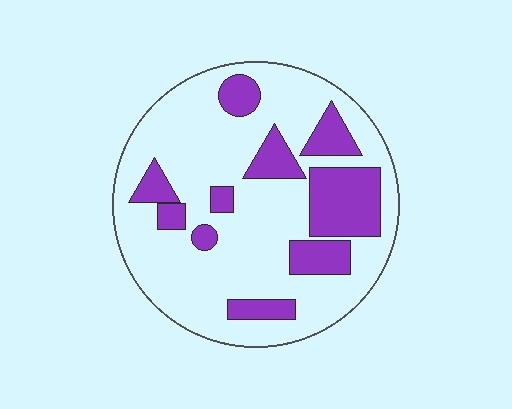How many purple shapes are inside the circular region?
10.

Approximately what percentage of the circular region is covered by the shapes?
Approximately 25%.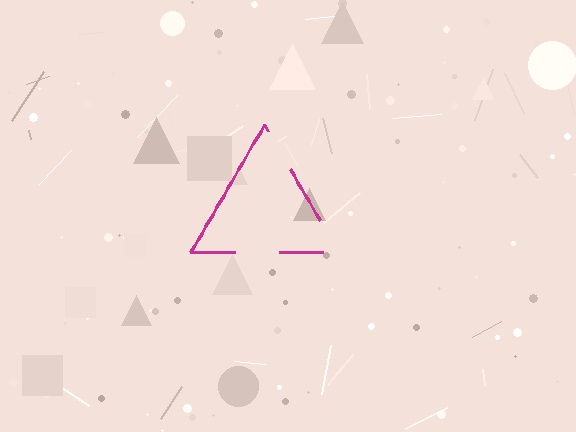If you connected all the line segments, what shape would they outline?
They would outline a triangle.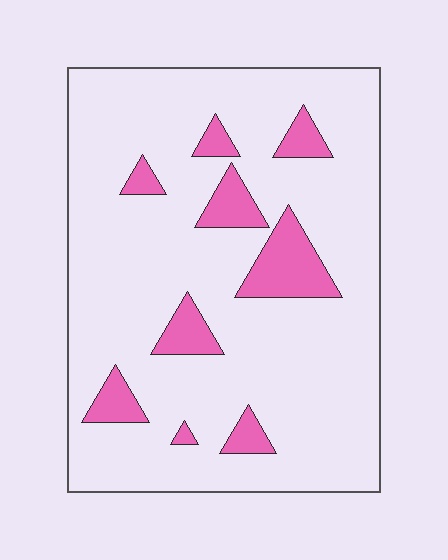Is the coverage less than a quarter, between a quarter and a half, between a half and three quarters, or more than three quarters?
Less than a quarter.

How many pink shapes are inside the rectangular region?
9.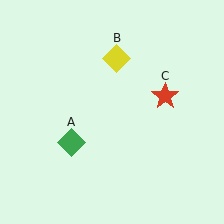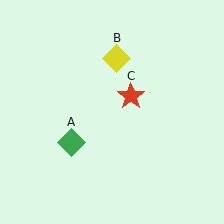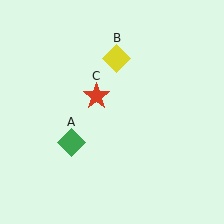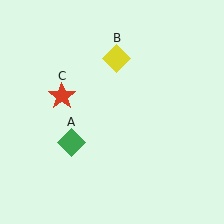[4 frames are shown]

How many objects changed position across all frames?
1 object changed position: red star (object C).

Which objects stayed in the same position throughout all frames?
Green diamond (object A) and yellow diamond (object B) remained stationary.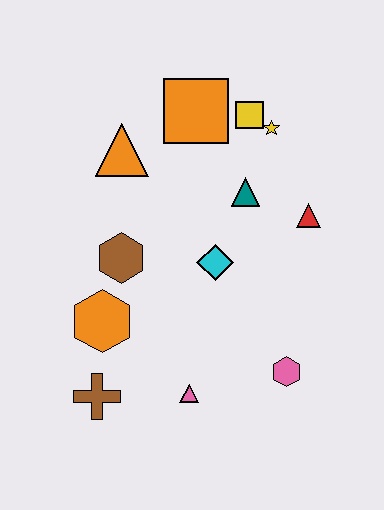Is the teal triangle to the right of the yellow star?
No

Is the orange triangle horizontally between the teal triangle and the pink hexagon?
No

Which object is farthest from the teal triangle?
The brown cross is farthest from the teal triangle.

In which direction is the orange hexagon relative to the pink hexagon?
The orange hexagon is to the left of the pink hexagon.